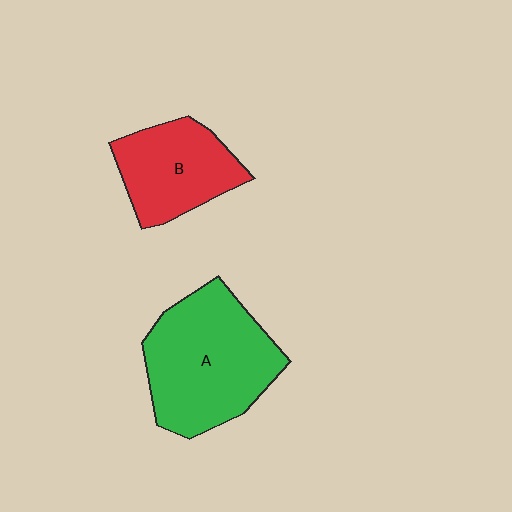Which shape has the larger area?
Shape A (green).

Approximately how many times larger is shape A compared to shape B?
Approximately 1.5 times.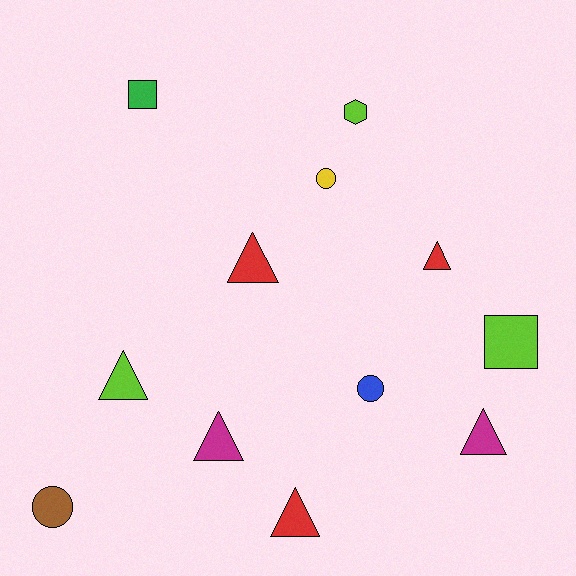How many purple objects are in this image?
There are no purple objects.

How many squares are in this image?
There are 2 squares.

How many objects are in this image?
There are 12 objects.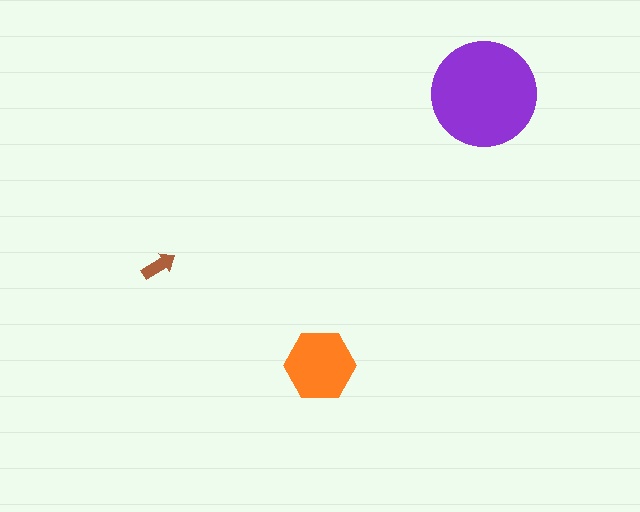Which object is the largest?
The purple circle.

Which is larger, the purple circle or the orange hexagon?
The purple circle.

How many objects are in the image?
There are 3 objects in the image.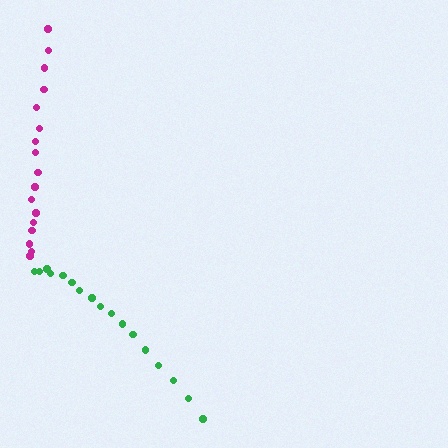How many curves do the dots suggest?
There are 2 distinct paths.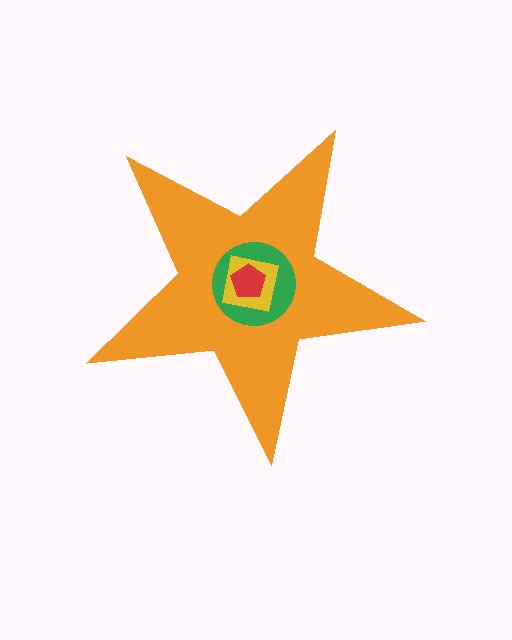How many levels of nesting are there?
4.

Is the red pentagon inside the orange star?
Yes.